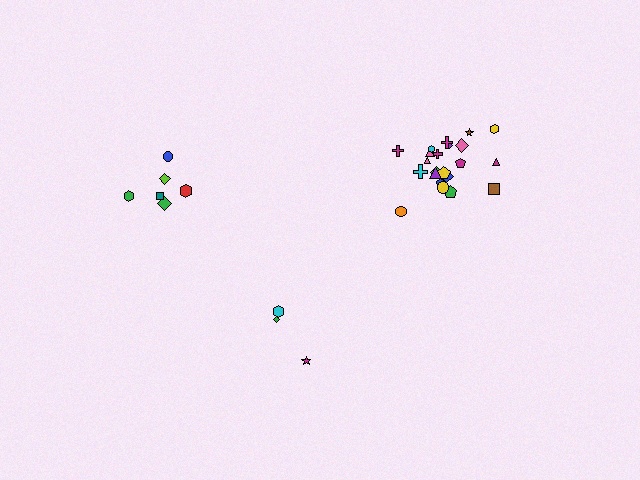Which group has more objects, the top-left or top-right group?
The top-right group.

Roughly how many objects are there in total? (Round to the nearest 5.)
Roughly 30 objects in total.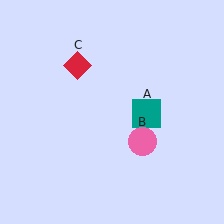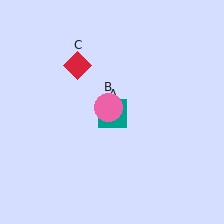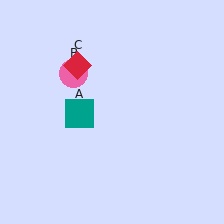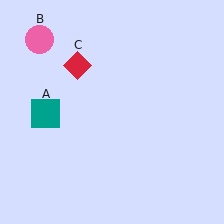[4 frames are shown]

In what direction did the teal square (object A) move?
The teal square (object A) moved left.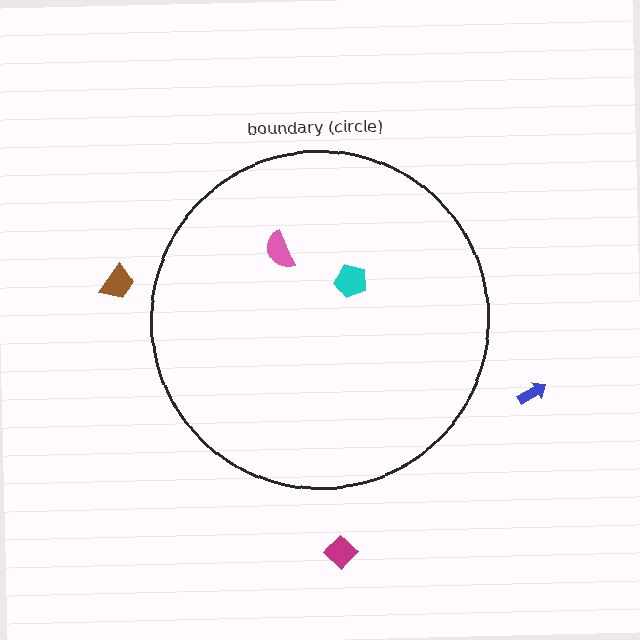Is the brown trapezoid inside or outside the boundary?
Outside.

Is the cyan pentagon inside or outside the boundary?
Inside.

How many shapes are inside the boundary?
2 inside, 3 outside.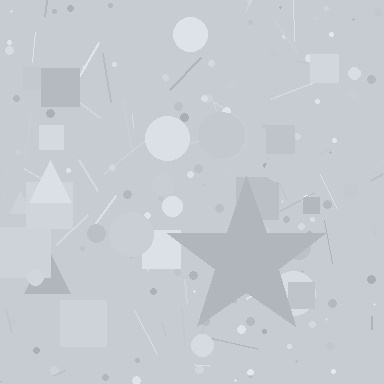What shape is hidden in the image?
A star is hidden in the image.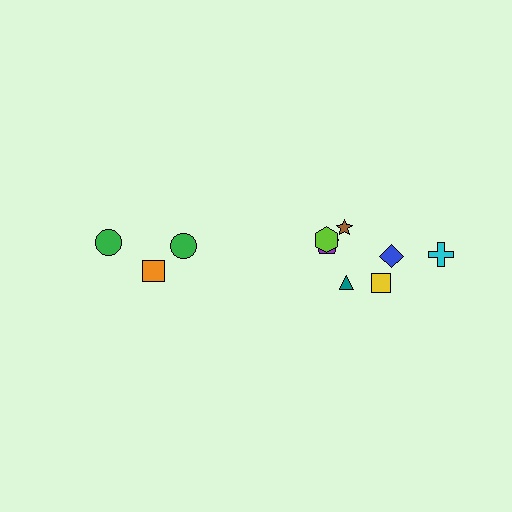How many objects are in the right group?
There are 7 objects.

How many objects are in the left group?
There are 3 objects.